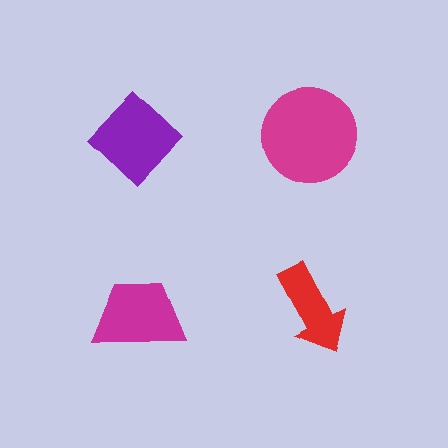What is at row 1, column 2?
A magenta circle.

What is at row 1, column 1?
A purple diamond.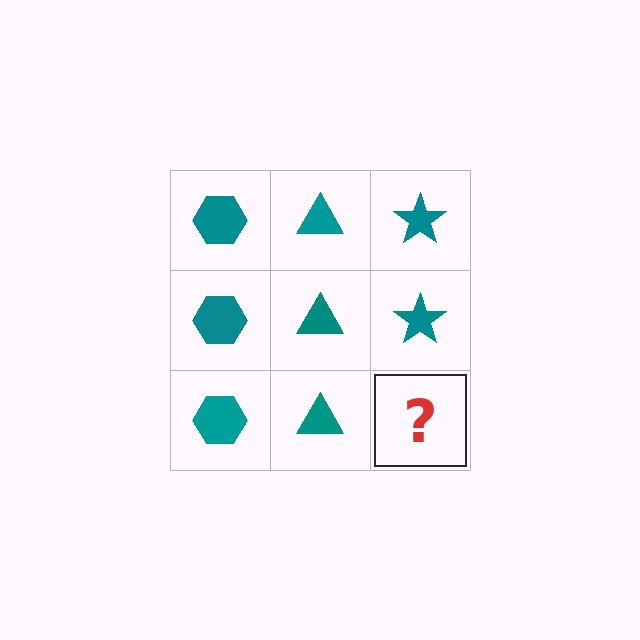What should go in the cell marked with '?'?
The missing cell should contain a teal star.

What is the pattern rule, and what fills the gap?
The rule is that each column has a consistent shape. The gap should be filled with a teal star.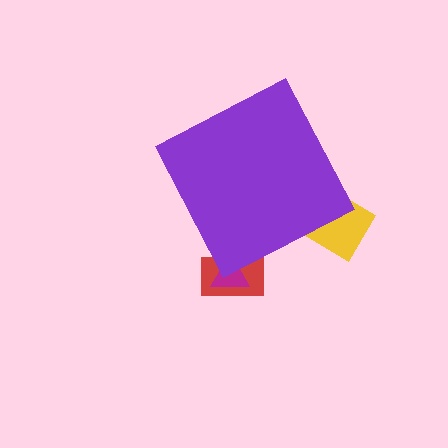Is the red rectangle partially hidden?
Yes, the red rectangle is partially hidden behind the purple diamond.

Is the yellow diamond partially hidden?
Yes, the yellow diamond is partially hidden behind the purple diamond.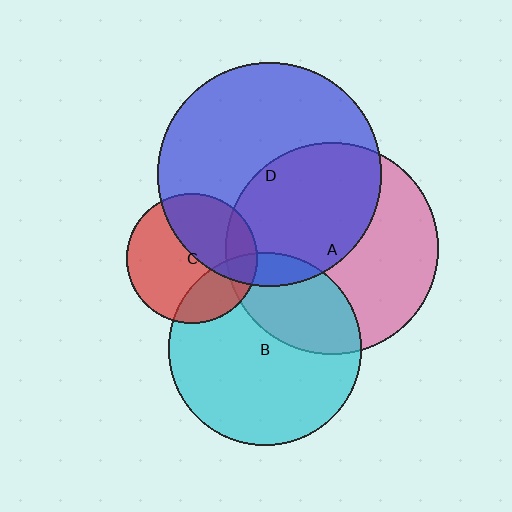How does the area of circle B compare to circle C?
Approximately 2.2 times.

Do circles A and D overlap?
Yes.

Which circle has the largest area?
Circle D (blue).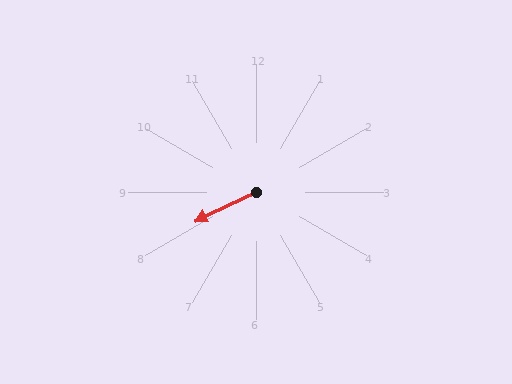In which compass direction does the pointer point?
Southwest.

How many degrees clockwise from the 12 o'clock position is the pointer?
Approximately 245 degrees.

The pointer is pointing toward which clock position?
Roughly 8 o'clock.